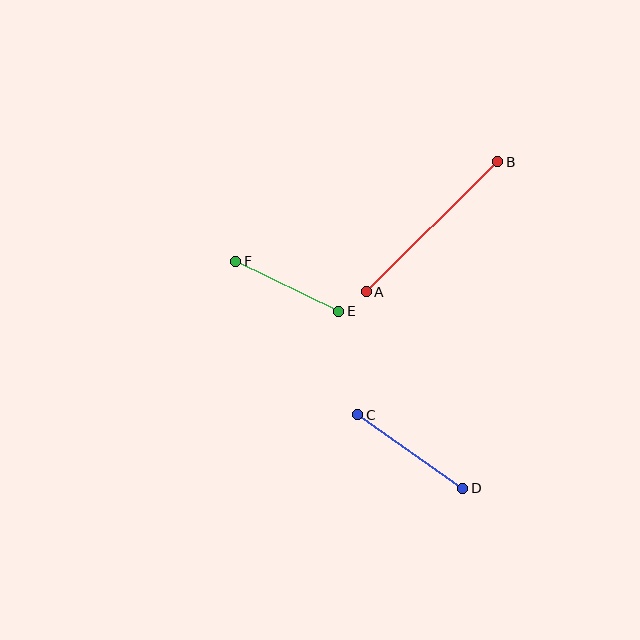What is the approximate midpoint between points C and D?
The midpoint is at approximately (410, 451) pixels.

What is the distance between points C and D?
The distance is approximately 128 pixels.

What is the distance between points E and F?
The distance is approximately 114 pixels.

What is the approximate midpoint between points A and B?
The midpoint is at approximately (432, 227) pixels.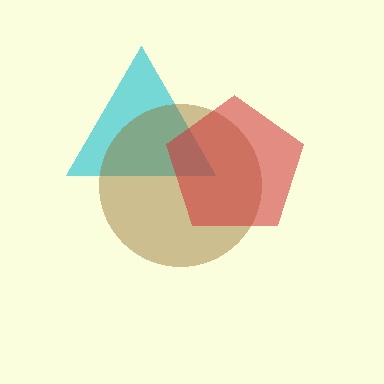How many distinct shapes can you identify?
There are 3 distinct shapes: a cyan triangle, a brown circle, a red pentagon.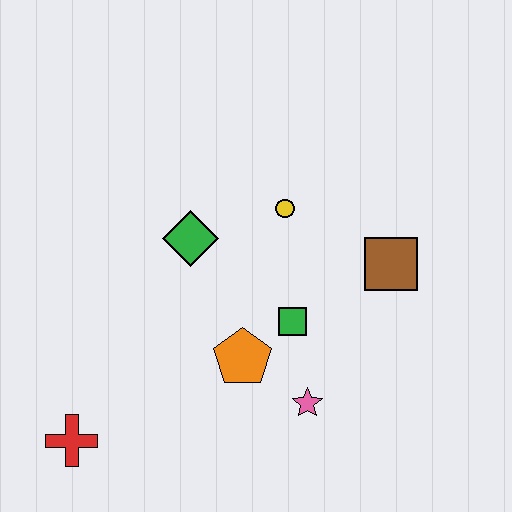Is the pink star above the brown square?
No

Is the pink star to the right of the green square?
Yes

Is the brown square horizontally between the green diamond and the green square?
No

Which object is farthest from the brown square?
The red cross is farthest from the brown square.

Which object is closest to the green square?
The orange pentagon is closest to the green square.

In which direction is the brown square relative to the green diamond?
The brown square is to the right of the green diamond.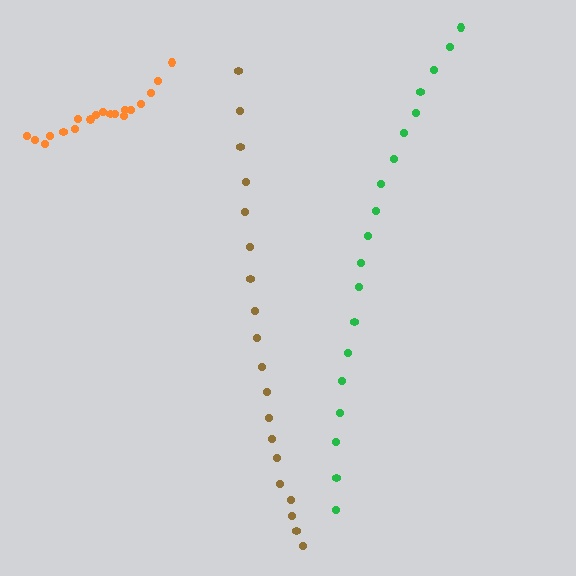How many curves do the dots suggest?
There are 3 distinct paths.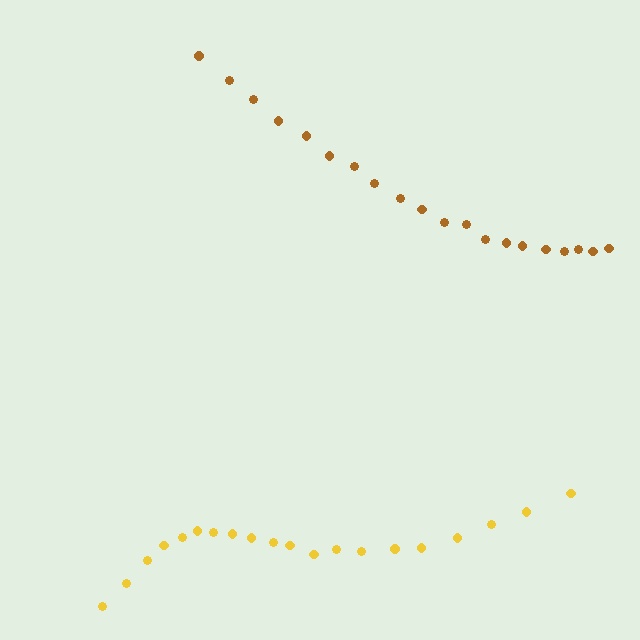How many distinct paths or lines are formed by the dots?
There are 2 distinct paths.